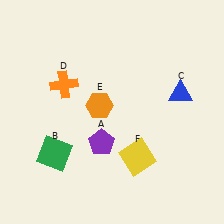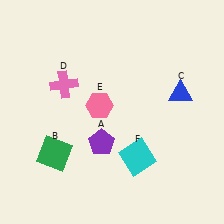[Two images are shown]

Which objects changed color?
D changed from orange to pink. E changed from orange to pink. F changed from yellow to cyan.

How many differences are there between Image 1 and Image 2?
There are 3 differences between the two images.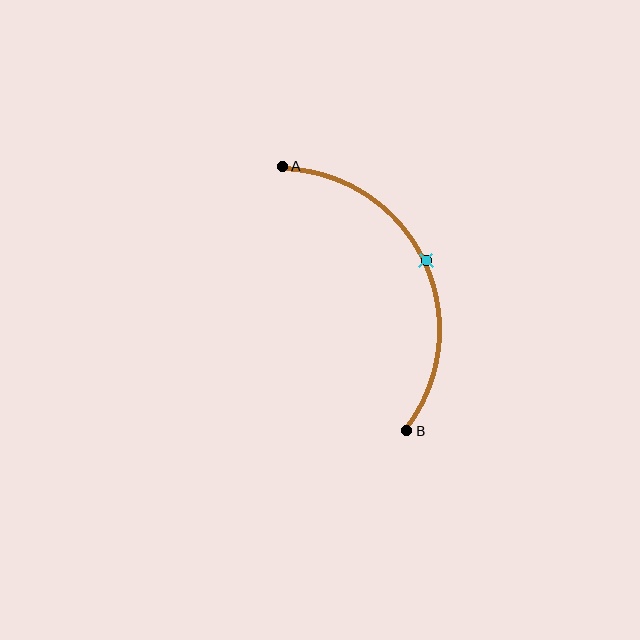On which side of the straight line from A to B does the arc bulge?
The arc bulges to the right of the straight line connecting A and B.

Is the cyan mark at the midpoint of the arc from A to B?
Yes. The cyan mark lies on the arc at equal arc-length from both A and B — it is the arc midpoint.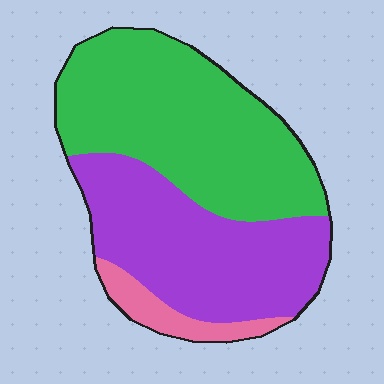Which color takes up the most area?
Green, at roughly 50%.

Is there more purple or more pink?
Purple.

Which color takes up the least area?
Pink, at roughly 10%.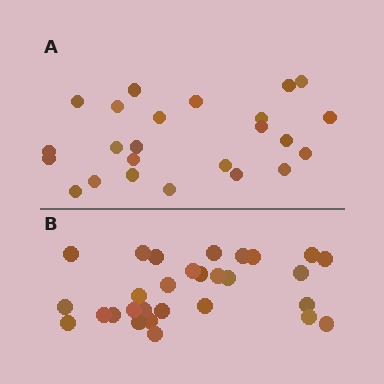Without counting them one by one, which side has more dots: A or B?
Region B (the bottom region) has more dots.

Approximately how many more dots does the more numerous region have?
Region B has about 5 more dots than region A.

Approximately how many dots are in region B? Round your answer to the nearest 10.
About 30 dots. (The exact count is 29, which rounds to 30.)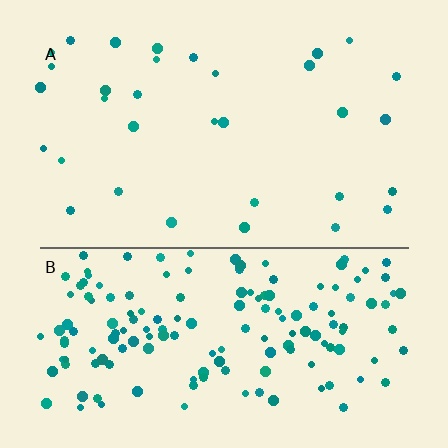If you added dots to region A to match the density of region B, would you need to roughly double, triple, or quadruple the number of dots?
Approximately quadruple.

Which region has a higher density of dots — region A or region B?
B (the bottom).